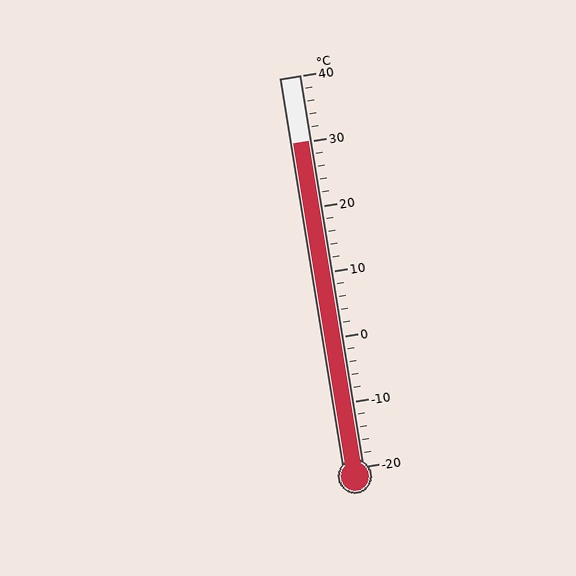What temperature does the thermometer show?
The thermometer shows approximately 30°C.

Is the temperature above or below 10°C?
The temperature is above 10°C.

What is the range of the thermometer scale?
The thermometer scale ranges from -20°C to 40°C.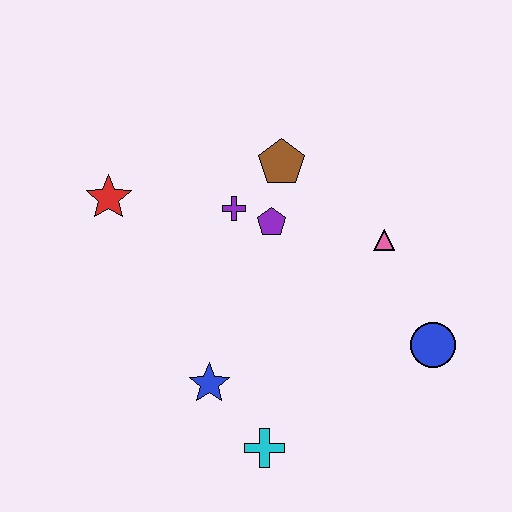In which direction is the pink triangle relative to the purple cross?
The pink triangle is to the right of the purple cross.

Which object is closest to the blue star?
The cyan cross is closest to the blue star.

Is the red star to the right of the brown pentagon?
No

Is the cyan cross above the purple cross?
No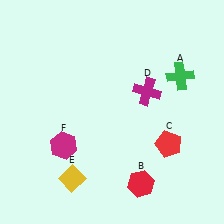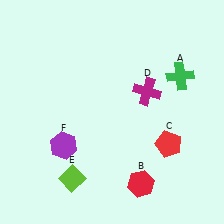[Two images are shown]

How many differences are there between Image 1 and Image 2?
There are 2 differences between the two images.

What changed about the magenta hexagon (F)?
In Image 1, F is magenta. In Image 2, it changed to purple.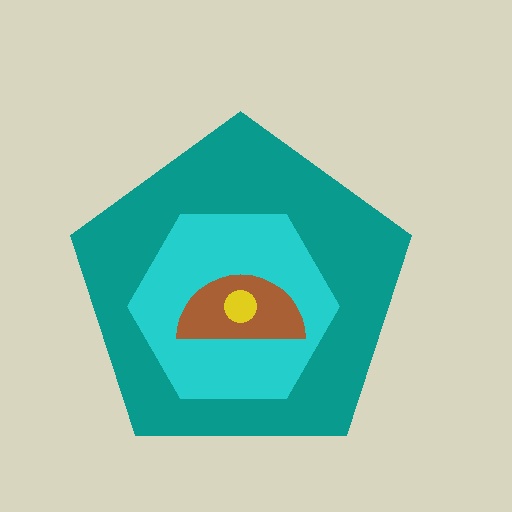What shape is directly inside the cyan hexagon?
The brown semicircle.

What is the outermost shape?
The teal pentagon.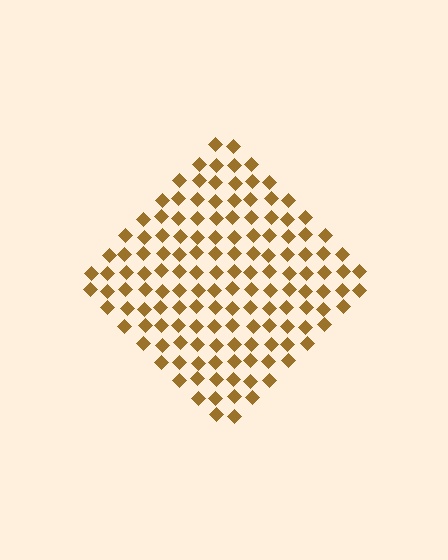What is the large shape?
The large shape is a diamond.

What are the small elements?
The small elements are diamonds.